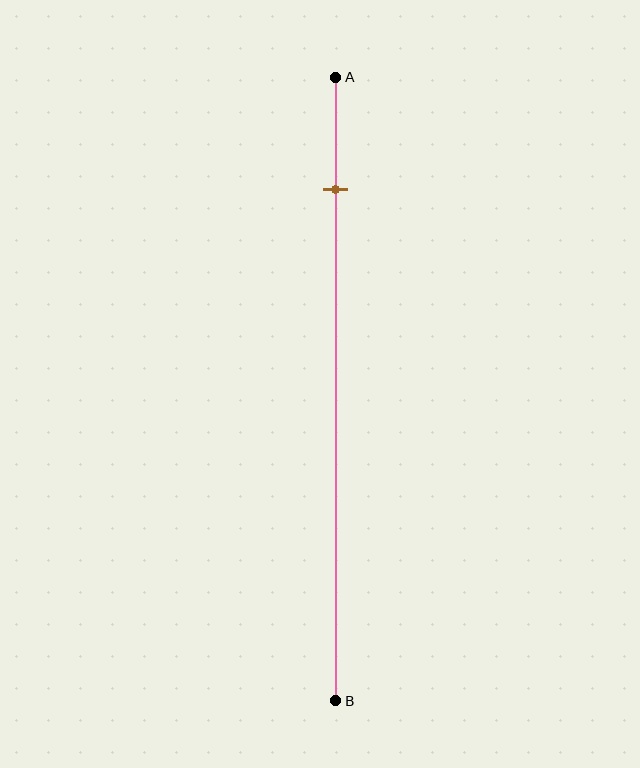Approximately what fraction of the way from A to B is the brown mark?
The brown mark is approximately 20% of the way from A to B.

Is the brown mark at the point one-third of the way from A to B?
No, the mark is at about 20% from A, not at the 33% one-third point.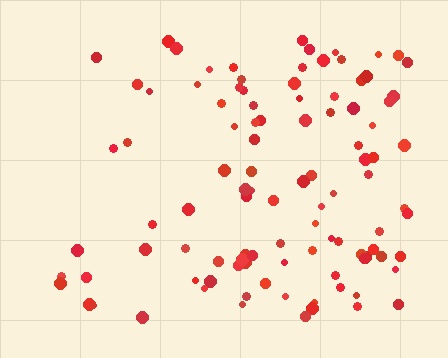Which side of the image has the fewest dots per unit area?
The left.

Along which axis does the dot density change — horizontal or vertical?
Horizontal.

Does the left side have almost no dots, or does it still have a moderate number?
Still a moderate number, just noticeably fewer than the right.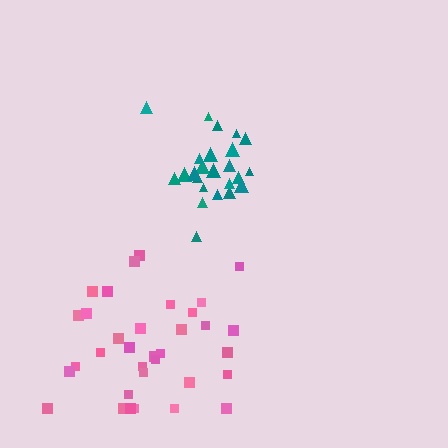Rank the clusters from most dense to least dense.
teal, pink.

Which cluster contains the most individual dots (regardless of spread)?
Pink (34).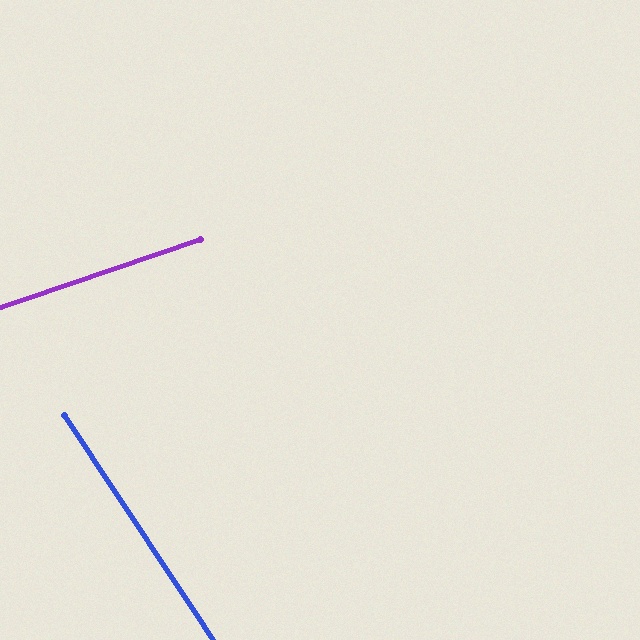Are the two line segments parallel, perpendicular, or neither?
Neither parallel nor perpendicular — they differ by about 75°.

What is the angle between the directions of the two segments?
Approximately 75 degrees.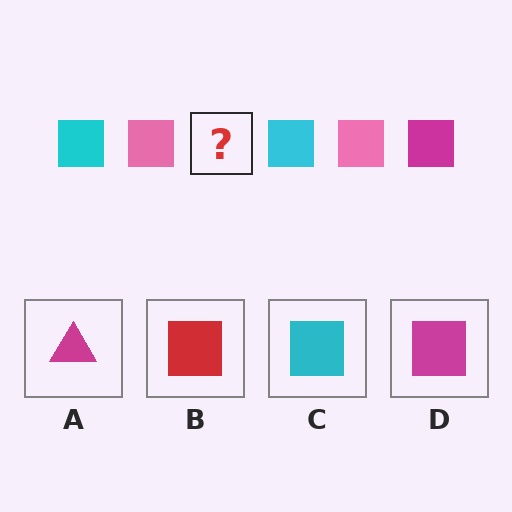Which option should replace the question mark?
Option D.